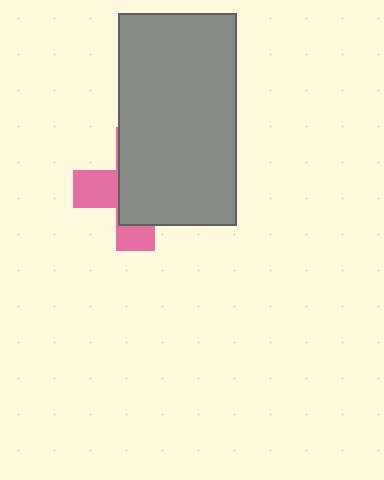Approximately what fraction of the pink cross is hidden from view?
Roughly 65% of the pink cross is hidden behind the gray rectangle.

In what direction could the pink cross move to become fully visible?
The pink cross could move left. That would shift it out from behind the gray rectangle entirely.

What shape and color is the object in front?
The object in front is a gray rectangle.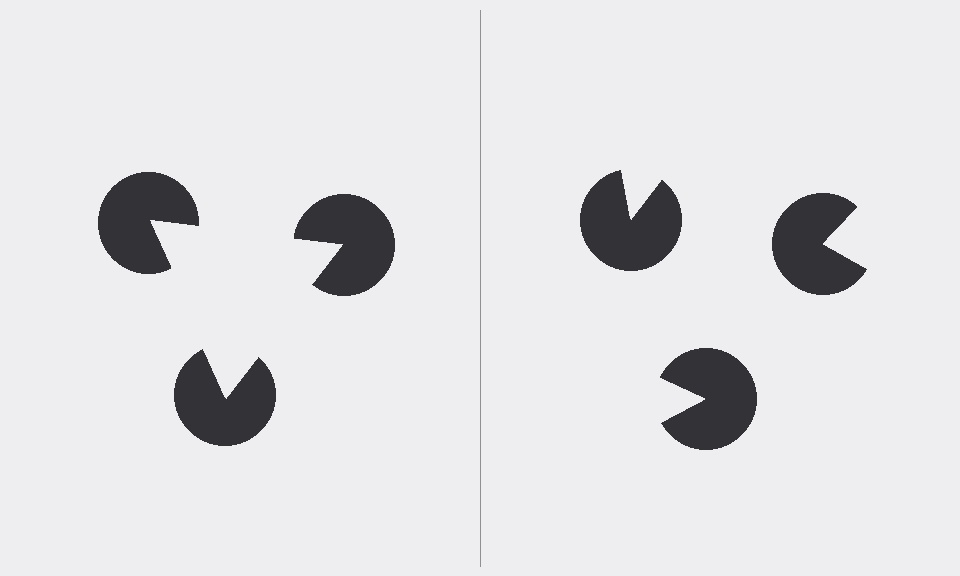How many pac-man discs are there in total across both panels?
6 — 3 on each side.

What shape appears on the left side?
An illusory triangle.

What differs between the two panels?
The pac-man discs are positioned identically on both sides; only the wedge orientations differ. On the left they align to a triangle; on the right they are misaligned.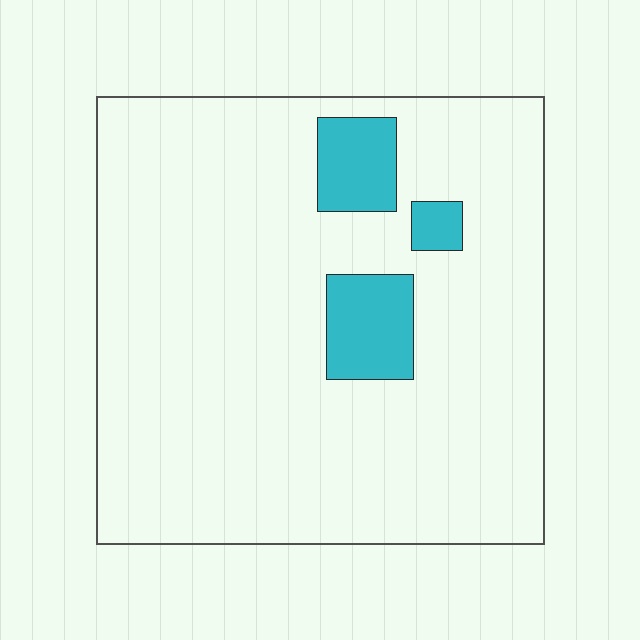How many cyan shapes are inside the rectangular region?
3.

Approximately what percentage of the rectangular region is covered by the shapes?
Approximately 10%.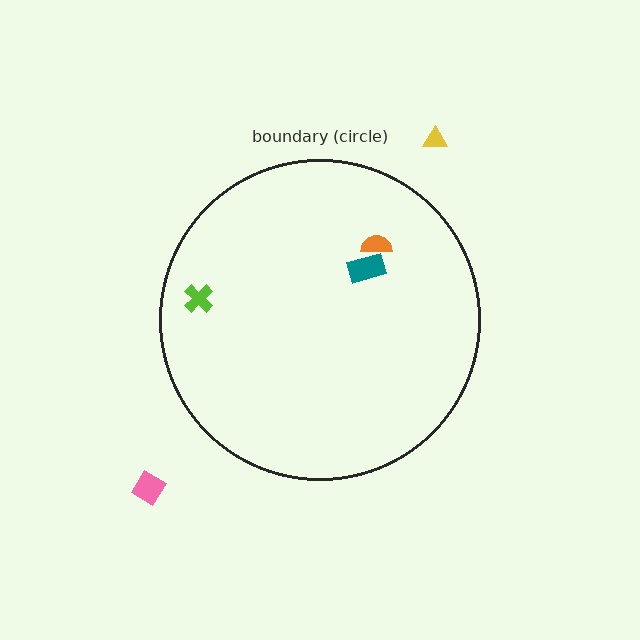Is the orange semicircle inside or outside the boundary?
Inside.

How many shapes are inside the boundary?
3 inside, 2 outside.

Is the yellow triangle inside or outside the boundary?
Outside.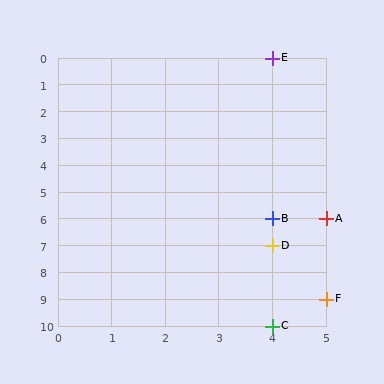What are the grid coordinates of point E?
Point E is at grid coordinates (4, 0).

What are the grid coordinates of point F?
Point F is at grid coordinates (5, 9).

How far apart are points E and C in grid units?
Points E and C are 10 rows apart.